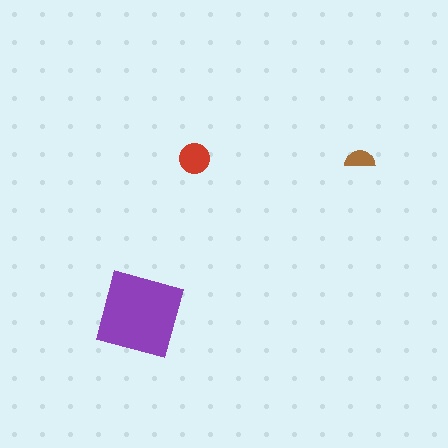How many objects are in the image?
There are 3 objects in the image.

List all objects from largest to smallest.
The purple diamond, the red circle, the brown semicircle.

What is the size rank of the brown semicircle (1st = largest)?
3rd.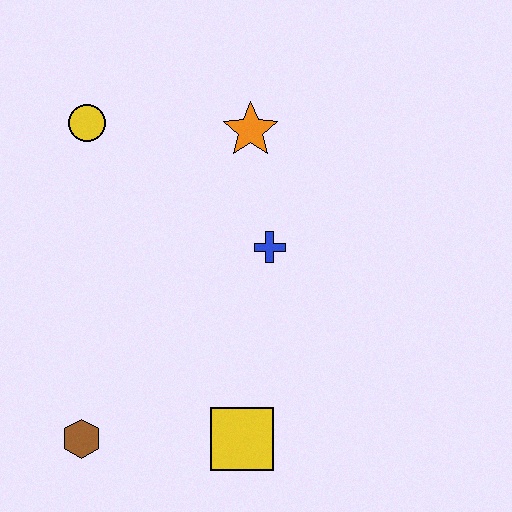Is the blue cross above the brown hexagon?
Yes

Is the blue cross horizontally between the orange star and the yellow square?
No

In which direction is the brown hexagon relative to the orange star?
The brown hexagon is below the orange star.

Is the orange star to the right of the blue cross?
No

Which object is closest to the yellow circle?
The orange star is closest to the yellow circle.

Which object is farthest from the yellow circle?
The yellow square is farthest from the yellow circle.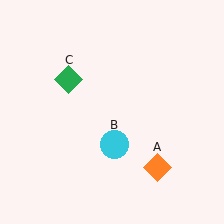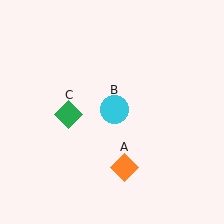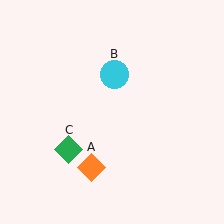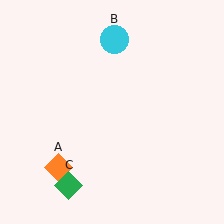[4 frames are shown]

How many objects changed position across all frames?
3 objects changed position: orange diamond (object A), cyan circle (object B), green diamond (object C).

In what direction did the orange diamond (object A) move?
The orange diamond (object A) moved left.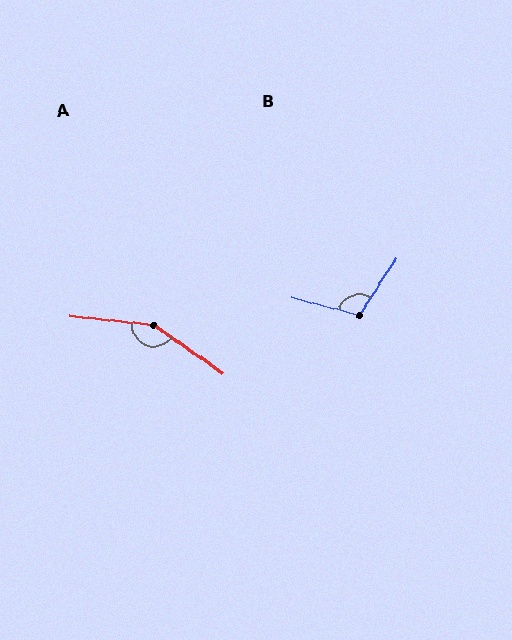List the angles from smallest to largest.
B (109°), A (151°).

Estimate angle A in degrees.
Approximately 151 degrees.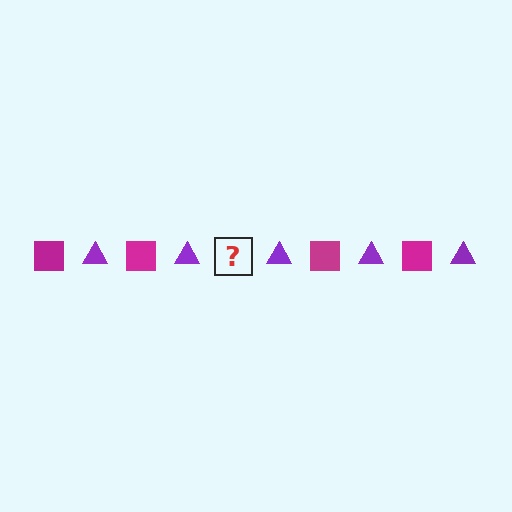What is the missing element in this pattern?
The missing element is a magenta square.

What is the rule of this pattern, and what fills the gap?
The rule is that the pattern alternates between magenta square and purple triangle. The gap should be filled with a magenta square.